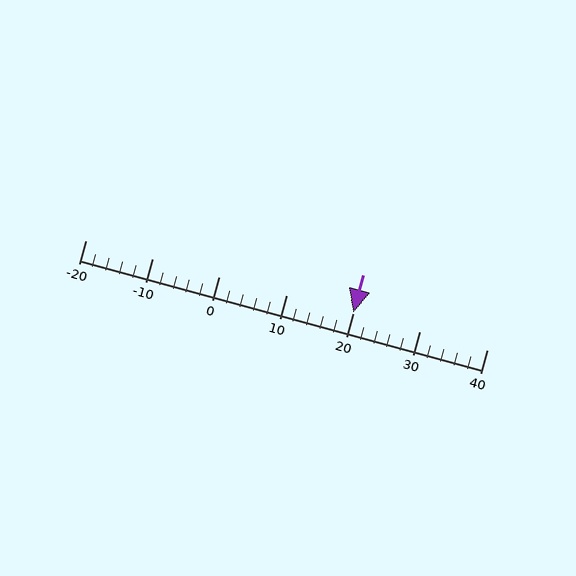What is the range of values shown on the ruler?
The ruler shows values from -20 to 40.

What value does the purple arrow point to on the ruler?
The purple arrow points to approximately 20.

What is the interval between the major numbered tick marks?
The major tick marks are spaced 10 units apart.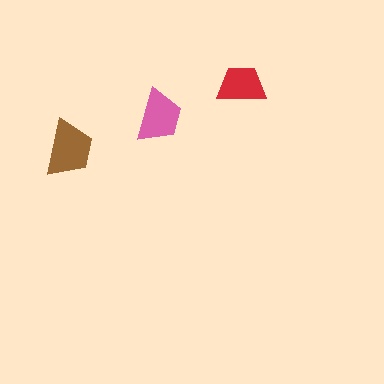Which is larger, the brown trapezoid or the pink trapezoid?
The brown one.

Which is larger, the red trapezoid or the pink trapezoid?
The pink one.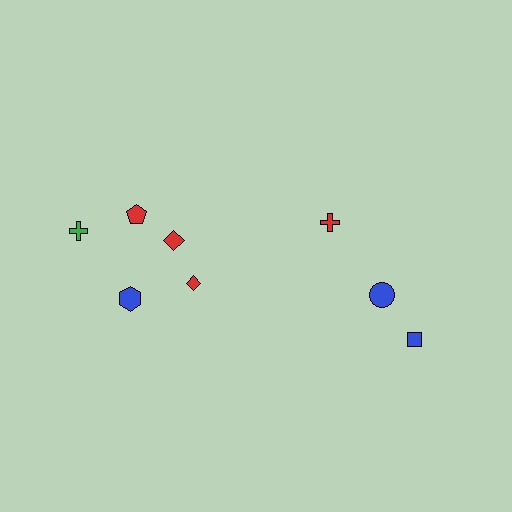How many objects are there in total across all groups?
There are 8 objects.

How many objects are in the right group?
There are 3 objects.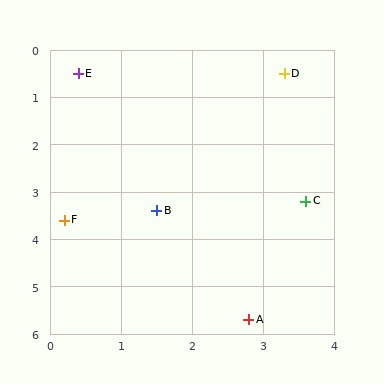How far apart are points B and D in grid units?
Points B and D are about 3.4 grid units apart.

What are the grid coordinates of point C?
Point C is at approximately (3.6, 3.2).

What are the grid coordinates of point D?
Point D is at approximately (3.3, 0.5).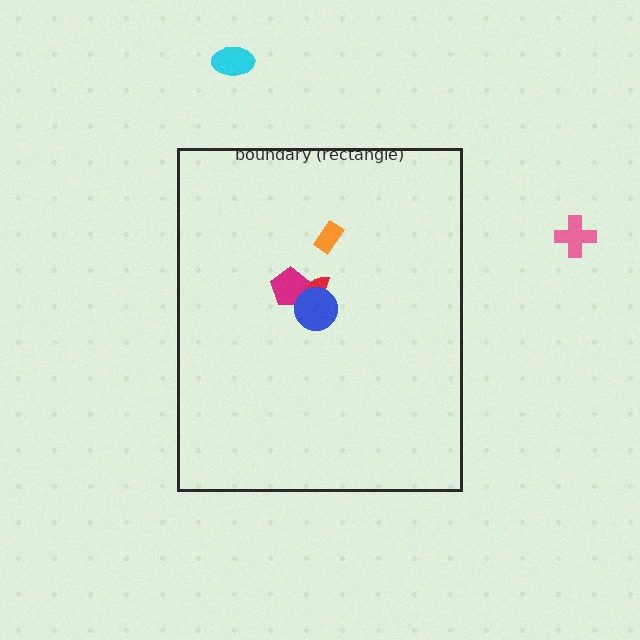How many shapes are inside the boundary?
5 inside, 2 outside.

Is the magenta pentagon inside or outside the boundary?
Inside.